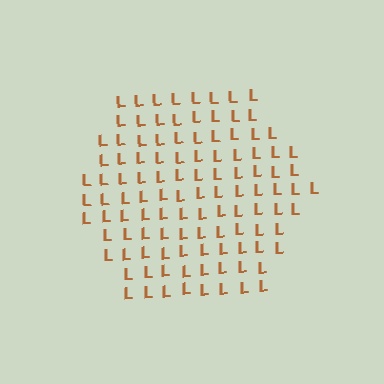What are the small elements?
The small elements are letter L's.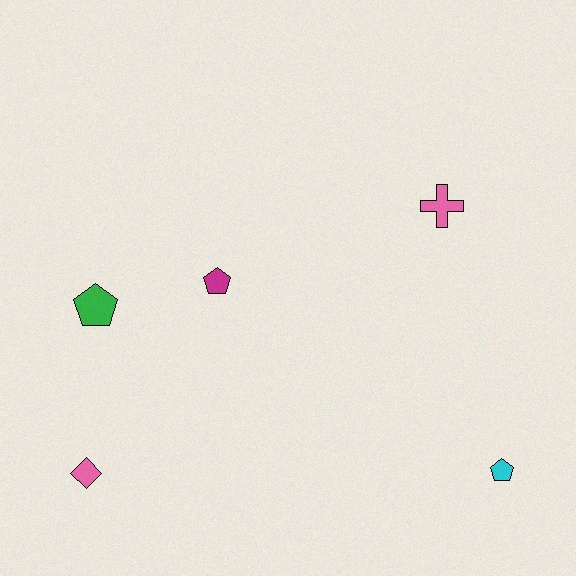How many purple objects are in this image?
There are no purple objects.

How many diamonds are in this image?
There is 1 diamond.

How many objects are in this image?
There are 5 objects.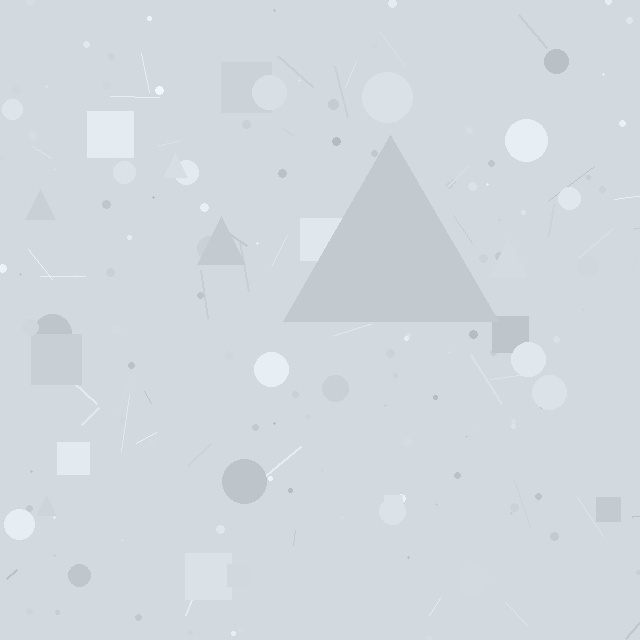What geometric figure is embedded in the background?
A triangle is embedded in the background.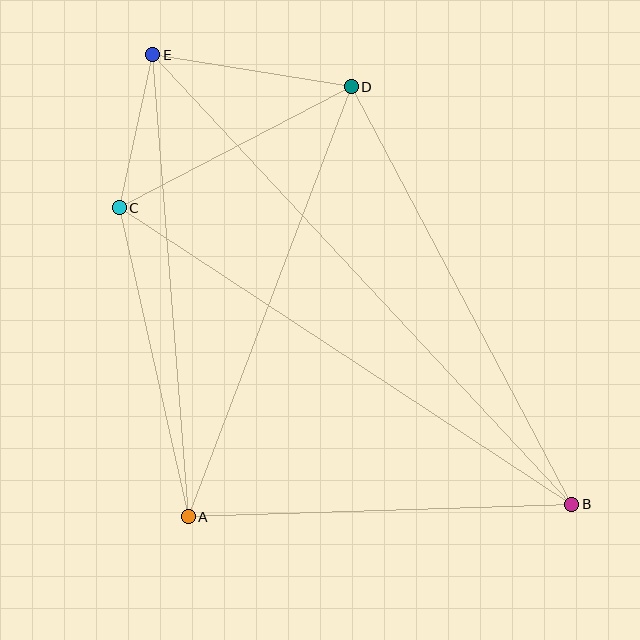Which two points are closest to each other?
Points C and E are closest to each other.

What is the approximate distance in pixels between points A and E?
The distance between A and E is approximately 463 pixels.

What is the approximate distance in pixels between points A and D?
The distance between A and D is approximately 460 pixels.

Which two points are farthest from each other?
Points B and E are farthest from each other.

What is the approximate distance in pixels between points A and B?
The distance between A and B is approximately 383 pixels.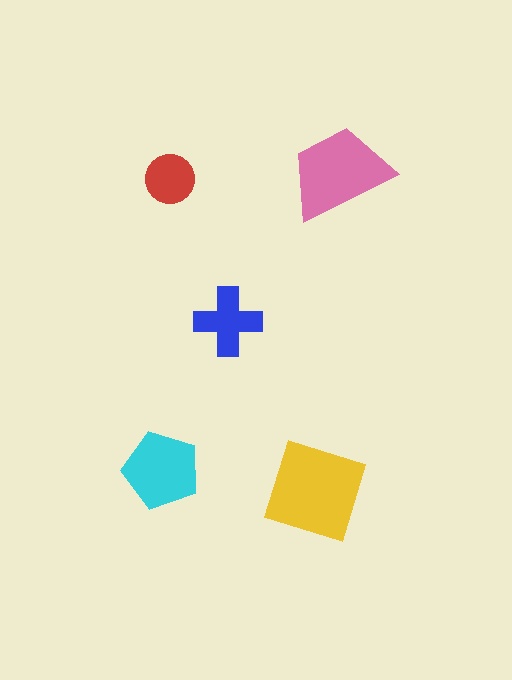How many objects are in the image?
There are 5 objects in the image.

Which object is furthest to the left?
The cyan pentagon is leftmost.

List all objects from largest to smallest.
The yellow square, the pink trapezoid, the cyan pentagon, the blue cross, the red circle.